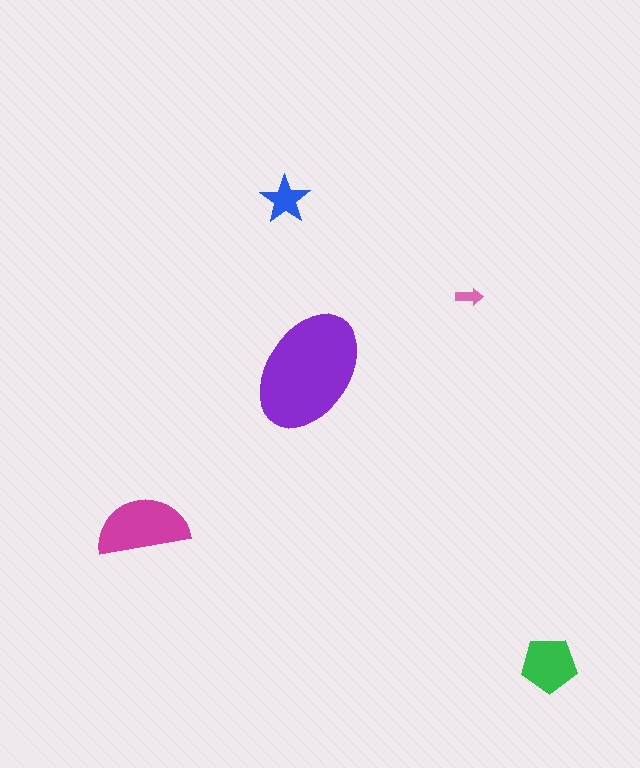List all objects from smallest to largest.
The pink arrow, the blue star, the green pentagon, the magenta semicircle, the purple ellipse.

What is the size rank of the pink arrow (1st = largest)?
5th.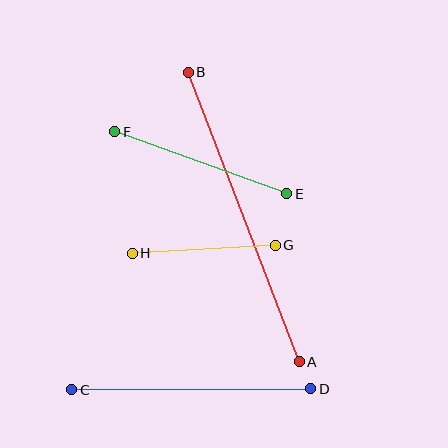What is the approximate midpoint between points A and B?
The midpoint is at approximately (244, 217) pixels.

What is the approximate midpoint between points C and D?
The midpoint is at approximately (191, 389) pixels.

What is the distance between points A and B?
The distance is approximately 310 pixels.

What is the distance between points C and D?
The distance is approximately 239 pixels.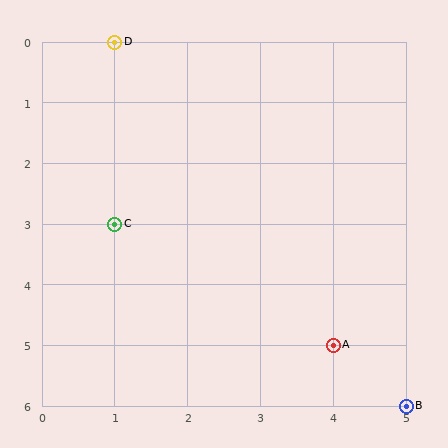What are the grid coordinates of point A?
Point A is at grid coordinates (4, 5).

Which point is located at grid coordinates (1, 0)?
Point D is at (1, 0).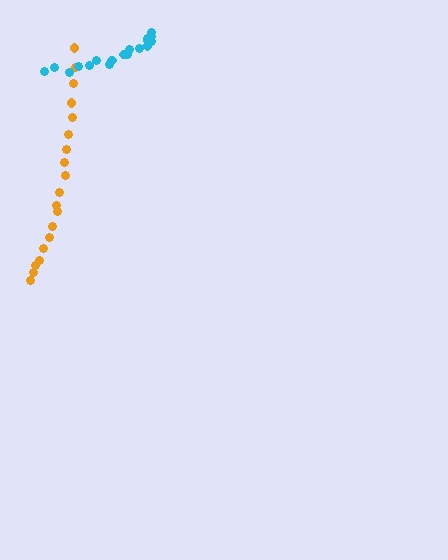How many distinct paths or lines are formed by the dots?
There are 2 distinct paths.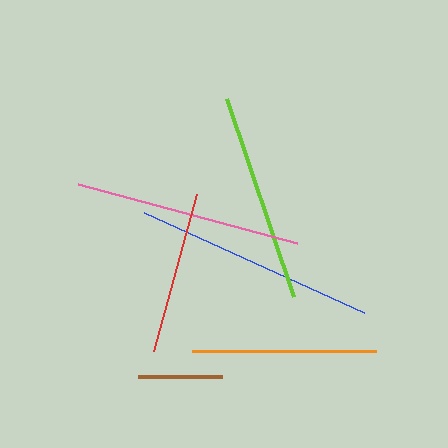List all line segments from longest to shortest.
From longest to shortest: blue, pink, lime, orange, red, brown.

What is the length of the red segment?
The red segment is approximately 163 pixels long.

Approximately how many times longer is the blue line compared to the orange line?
The blue line is approximately 1.3 times the length of the orange line.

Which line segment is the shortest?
The brown line is the shortest at approximately 85 pixels.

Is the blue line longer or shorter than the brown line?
The blue line is longer than the brown line.